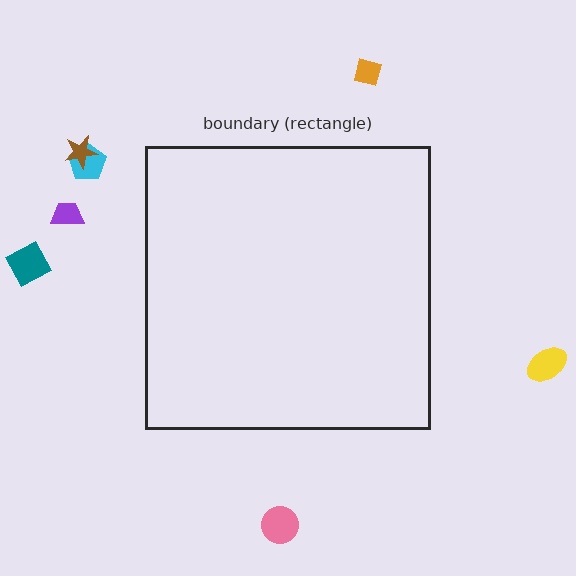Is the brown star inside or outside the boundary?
Outside.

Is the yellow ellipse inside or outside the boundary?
Outside.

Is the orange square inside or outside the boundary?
Outside.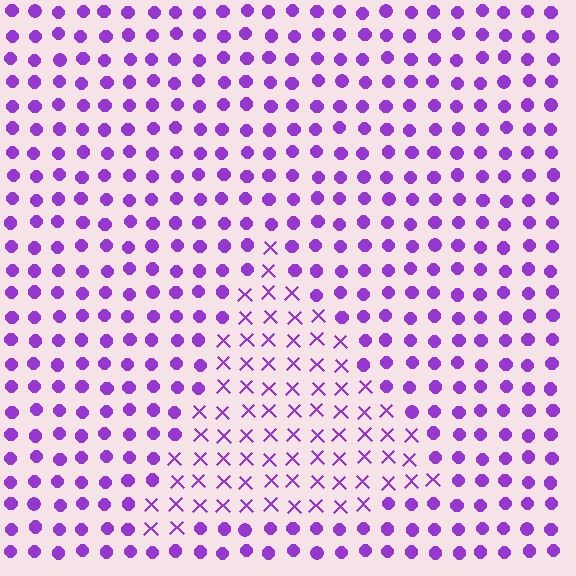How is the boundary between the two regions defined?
The boundary is defined by a change in element shape: X marks inside vs. circles outside. All elements share the same color and spacing.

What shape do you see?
I see a triangle.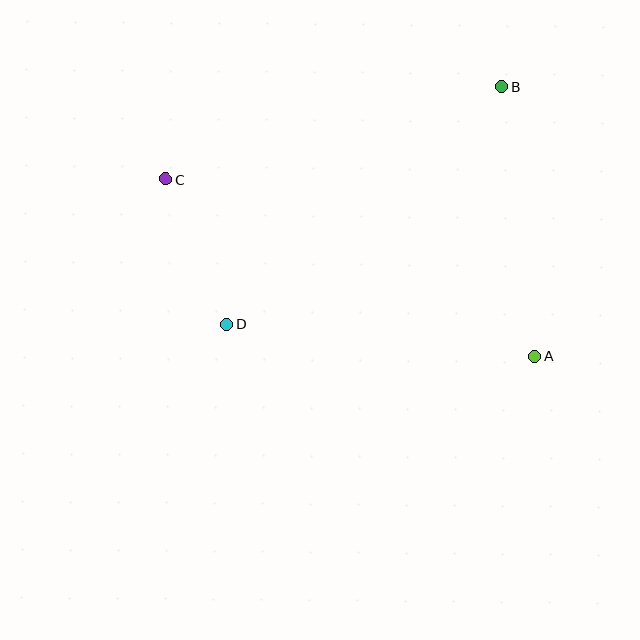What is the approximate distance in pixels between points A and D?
The distance between A and D is approximately 310 pixels.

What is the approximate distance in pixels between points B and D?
The distance between B and D is approximately 364 pixels.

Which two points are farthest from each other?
Points A and C are farthest from each other.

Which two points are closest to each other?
Points C and D are closest to each other.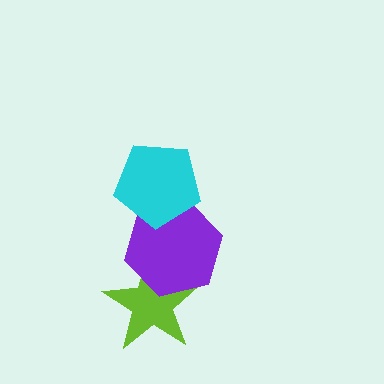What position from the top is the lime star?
The lime star is 3rd from the top.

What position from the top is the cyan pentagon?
The cyan pentagon is 1st from the top.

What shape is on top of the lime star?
The purple hexagon is on top of the lime star.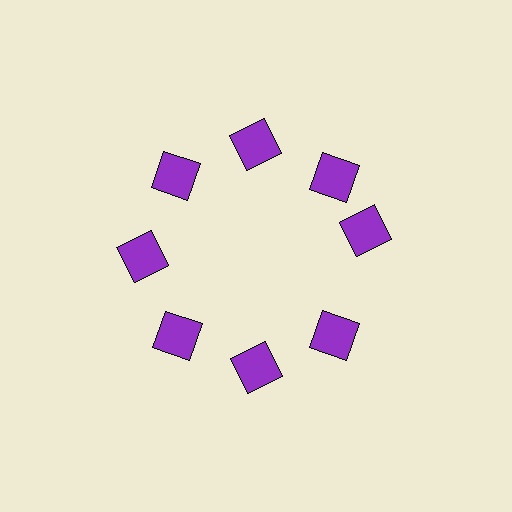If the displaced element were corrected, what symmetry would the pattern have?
It would have 8-fold rotational symmetry — the pattern would map onto itself every 45 degrees.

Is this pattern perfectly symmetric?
No. The 8 purple squares are arranged in a ring, but one element near the 3 o'clock position is rotated out of alignment along the ring, breaking the 8-fold rotational symmetry.